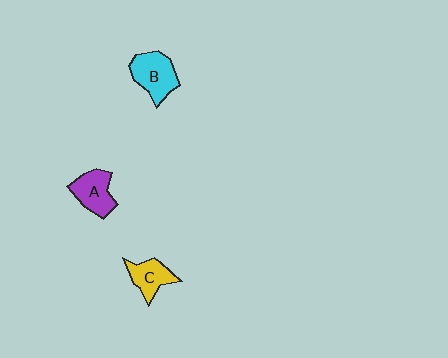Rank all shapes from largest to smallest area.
From largest to smallest: B (cyan), A (purple), C (yellow).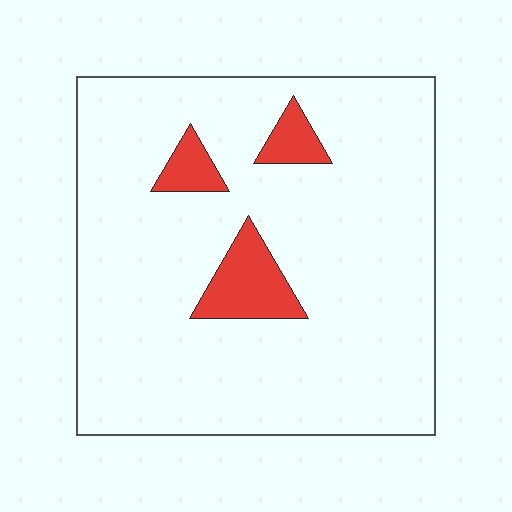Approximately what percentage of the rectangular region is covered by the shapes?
Approximately 10%.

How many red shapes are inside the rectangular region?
3.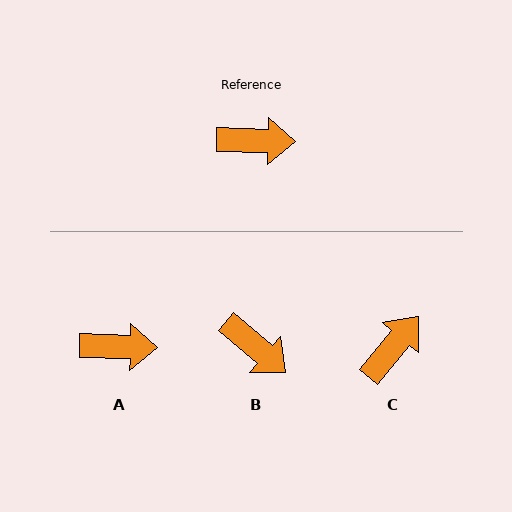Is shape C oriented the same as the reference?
No, it is off by about 52 degrees.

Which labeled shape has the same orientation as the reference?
A.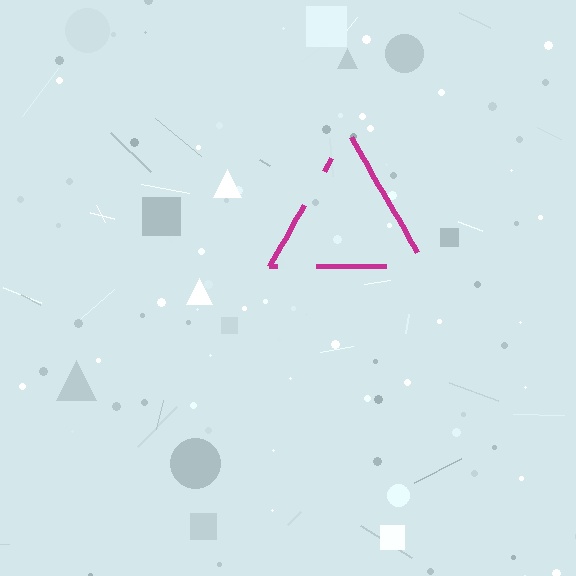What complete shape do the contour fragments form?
The contour fragments form a triangle.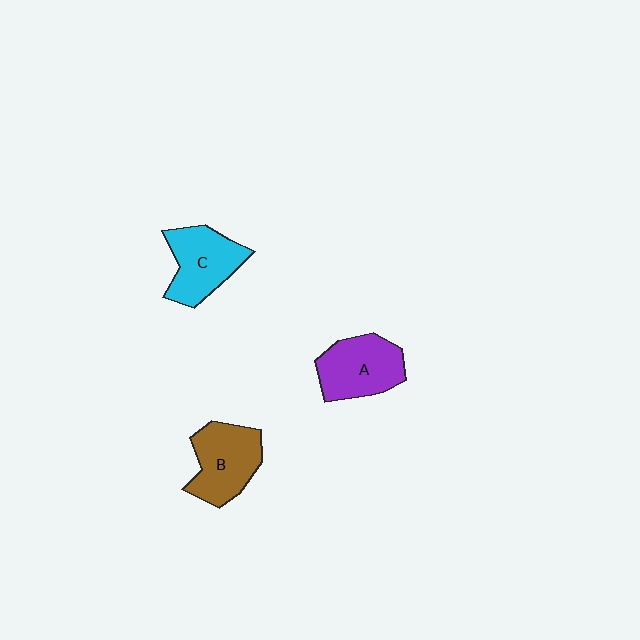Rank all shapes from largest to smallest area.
From largest to smallest: B (brown), A (purple), C (cyan).